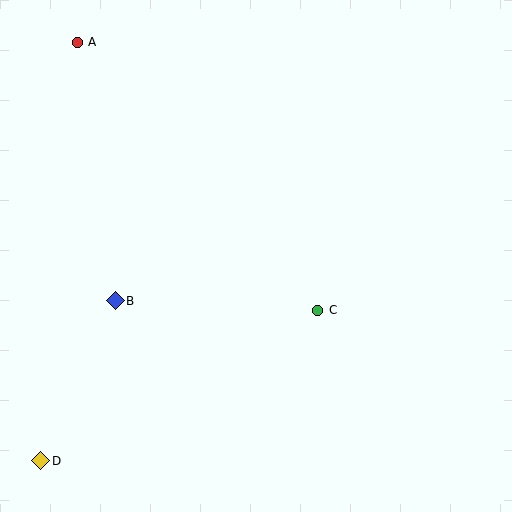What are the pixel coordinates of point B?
Point B is at (115, 301).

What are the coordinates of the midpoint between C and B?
The midpoint between C and B is at (216, 305).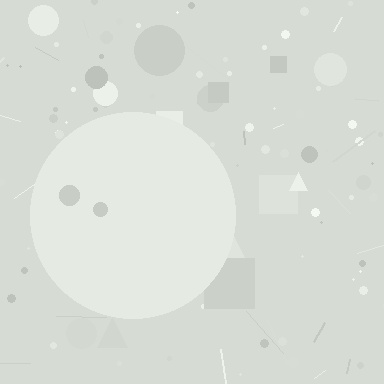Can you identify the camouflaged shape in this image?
The camouflaged shape is a circle.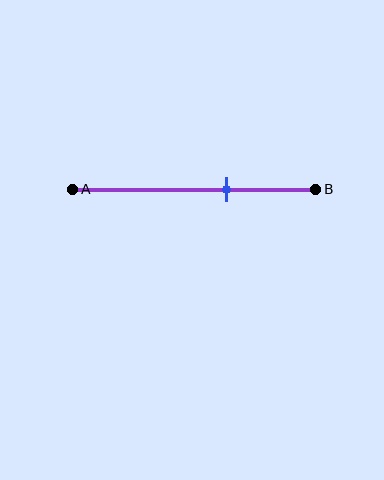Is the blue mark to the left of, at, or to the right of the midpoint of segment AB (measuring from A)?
The blue mark is to the right of the midpoint of segment AB.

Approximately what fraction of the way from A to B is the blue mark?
The blue mark is approximately 65% of the way from A to B.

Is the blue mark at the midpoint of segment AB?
No, the mark is at about 65% from A, not at the 50% midpoint.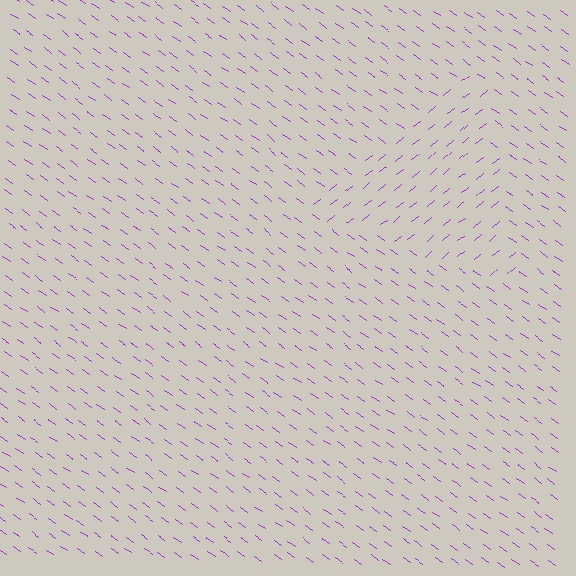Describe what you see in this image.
The image is filled with small purple line segments. A triangle region in the image has lines oriented differently from the surrounding lines, creating a visible texture boundary.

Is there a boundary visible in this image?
Yes, there is a texture boundary formed by a change in line orientation.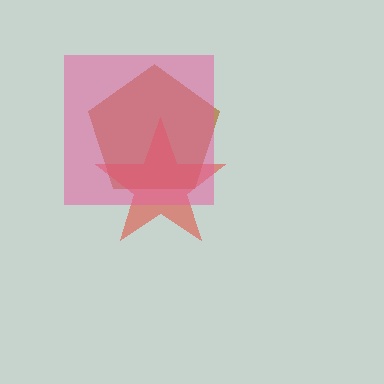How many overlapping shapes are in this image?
There are 3 overlapping shapes in the image.